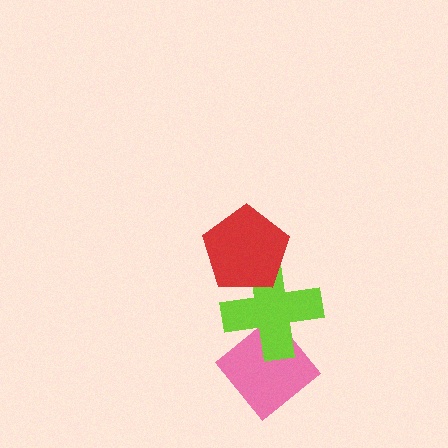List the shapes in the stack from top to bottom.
From top to bottom: the red pentagon, the lime cross, the pink diamond.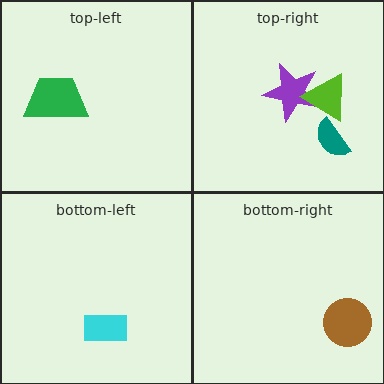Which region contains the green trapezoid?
The top-left region.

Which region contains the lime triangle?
The top-right region.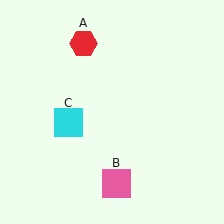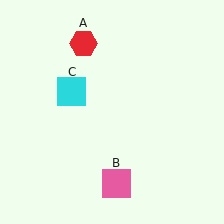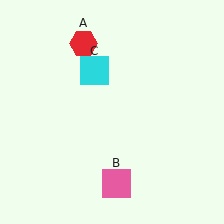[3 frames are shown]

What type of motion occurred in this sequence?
The cyan square (object C) rotated clockwise around the center of the scene.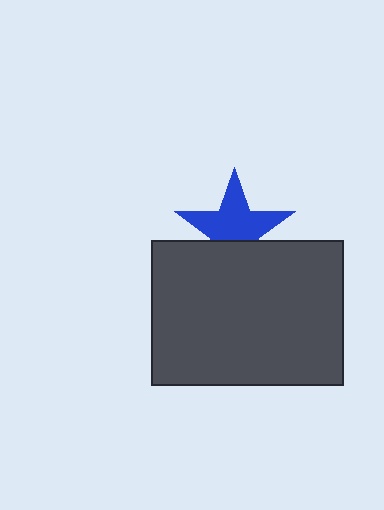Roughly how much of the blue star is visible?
About half of it is visible (roughly 64%).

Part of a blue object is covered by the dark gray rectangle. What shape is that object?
It is a star.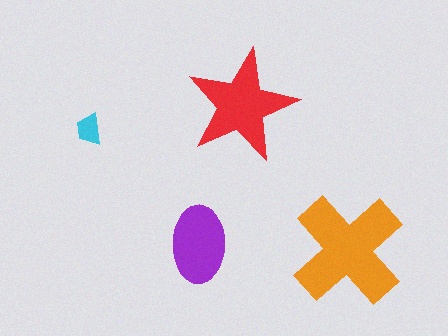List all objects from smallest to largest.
The cyan trapezoid, the purple ellipse, the red star, the orange cross.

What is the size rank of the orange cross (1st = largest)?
1st.